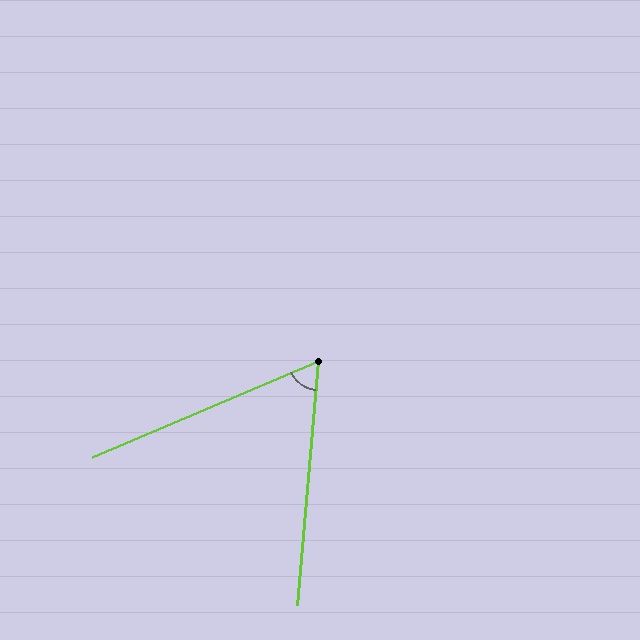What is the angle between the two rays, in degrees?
Approximately 62 degrees.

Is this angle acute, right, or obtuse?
It is acute.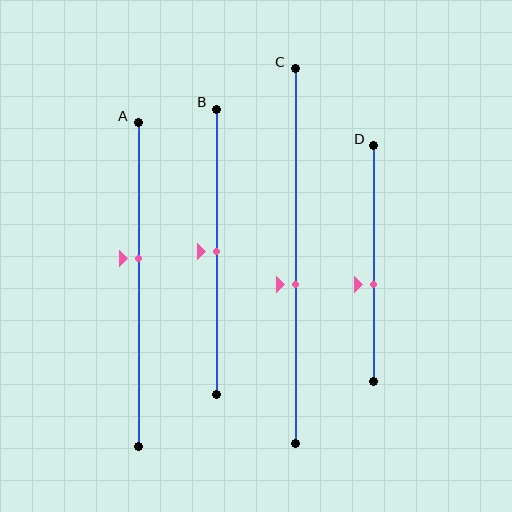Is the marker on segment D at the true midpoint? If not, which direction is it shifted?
No, the marker on segment D is shifted downward by about 9% of the segment length.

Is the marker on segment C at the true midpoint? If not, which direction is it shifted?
No, the marker on segment C is shifted downward by about 8% of the segment length.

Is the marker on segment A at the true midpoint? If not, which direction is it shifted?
No, the marker on segment A is shifted upward by about 8% of the segment length.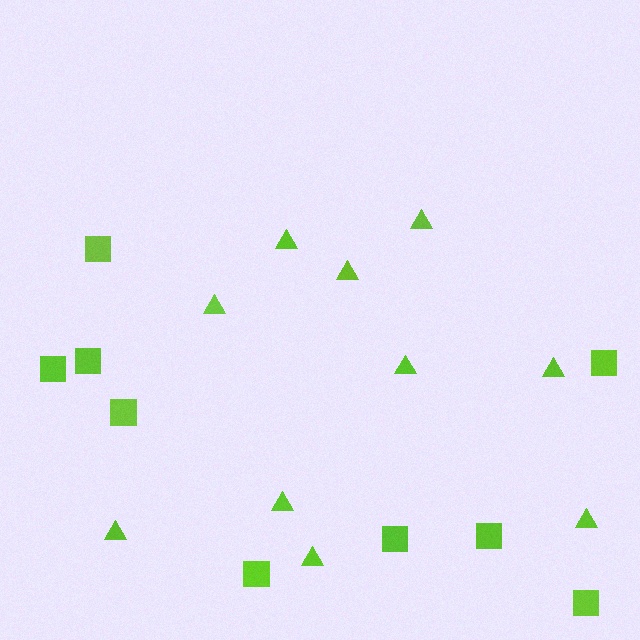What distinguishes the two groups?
There are 2 groups: one group of squares (9) and one group of triangles (10).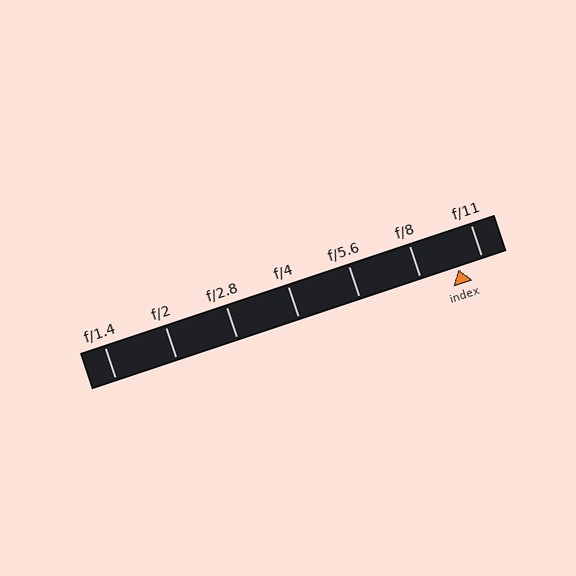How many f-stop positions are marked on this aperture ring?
There are 7 f-stop positions marked.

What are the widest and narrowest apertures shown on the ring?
The widest aperture shown is f/1.4 and the narrowest is f/11.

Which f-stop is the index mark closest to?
The index mark is closest to f/11.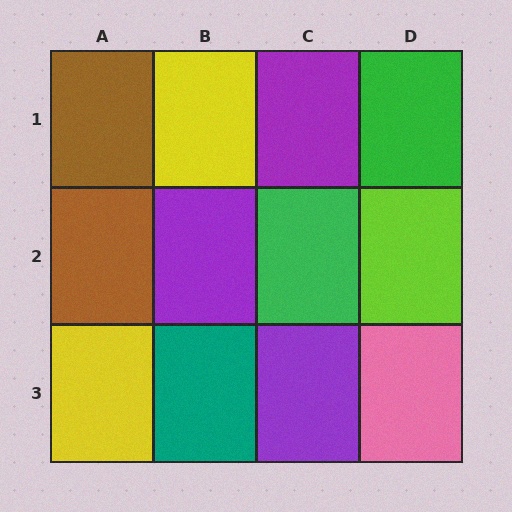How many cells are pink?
1 cell is pink.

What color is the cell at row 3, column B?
Teal.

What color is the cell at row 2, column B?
Purple.